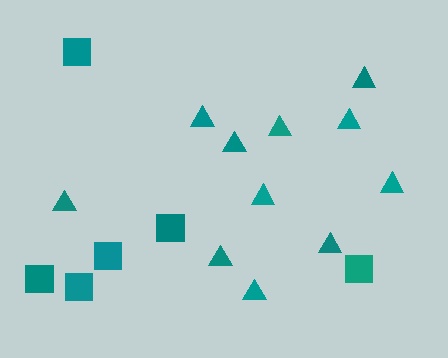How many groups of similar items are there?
There are 2 groups: one group of triangles (11) and one group of squares (6).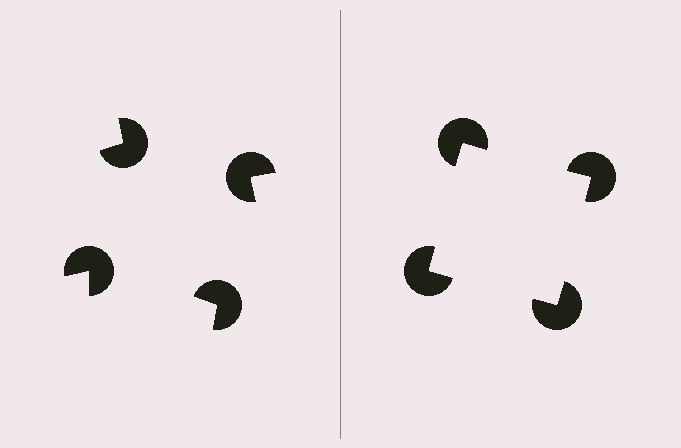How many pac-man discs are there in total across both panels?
8 — 4 on each side.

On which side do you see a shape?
An illusory square appears on the right side. On the left side the wedge cuts are rotated, so no coherent shape forms.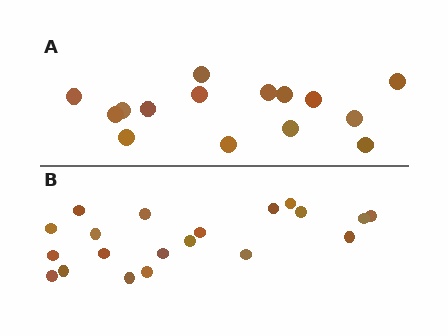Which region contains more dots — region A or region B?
Region B (the bottom region) has more dots.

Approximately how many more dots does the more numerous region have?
Region B has about 5 more dots than region A.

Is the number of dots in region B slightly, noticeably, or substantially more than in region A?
Region B has noticeably more, but not dramatically so. The ratio is roughly 1.3 to 1.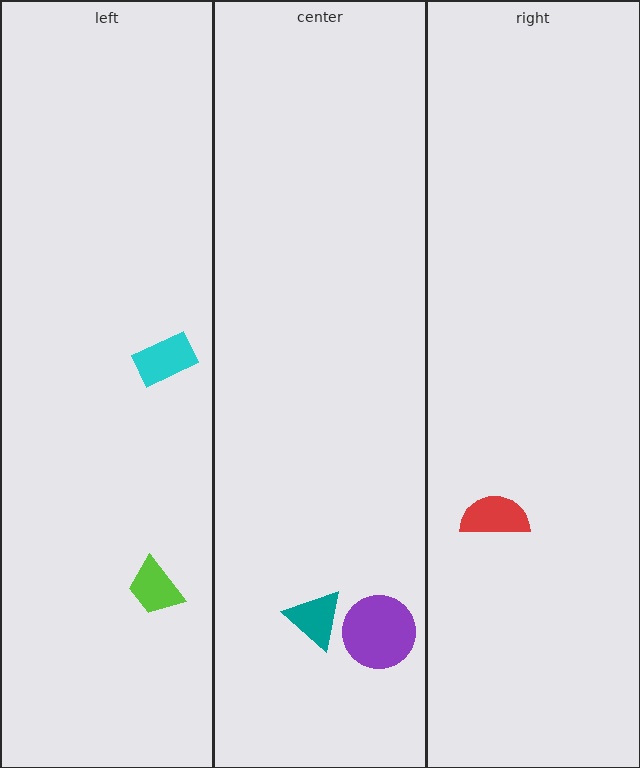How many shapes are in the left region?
2.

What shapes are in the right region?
The red semicircle.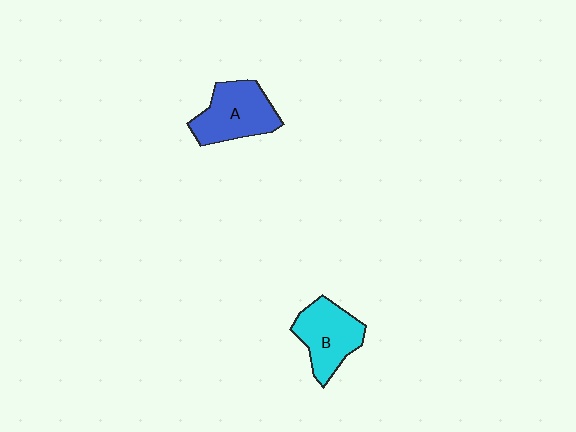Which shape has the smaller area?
Shape B (cyan).